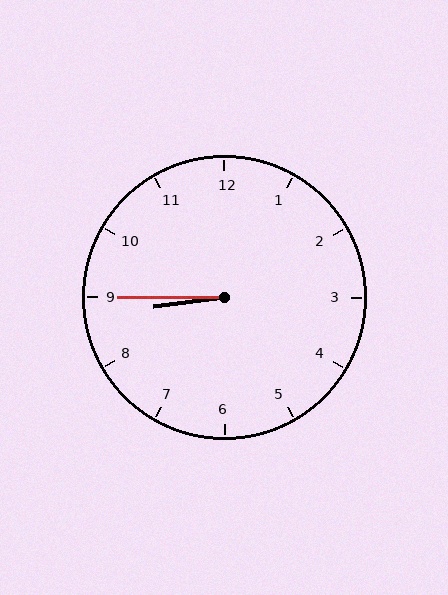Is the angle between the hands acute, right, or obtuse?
It is acute.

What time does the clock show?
8:45.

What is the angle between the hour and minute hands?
Approximately 8 degrees.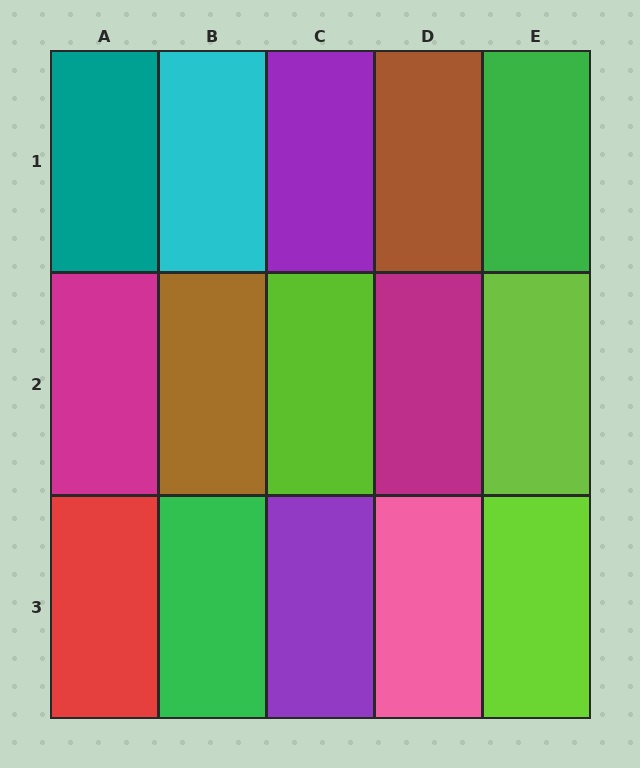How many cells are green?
2 cells are green.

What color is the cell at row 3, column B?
Green.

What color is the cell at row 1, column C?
Purple.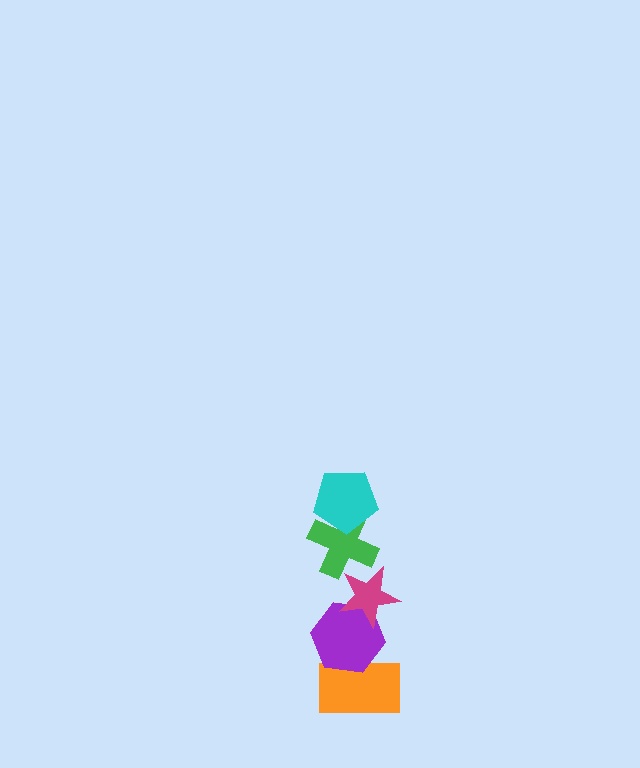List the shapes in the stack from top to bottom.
From top to bottom: the cyan pentagon, the green cross, the magenta star, the purple hexagon, the orange rectangle.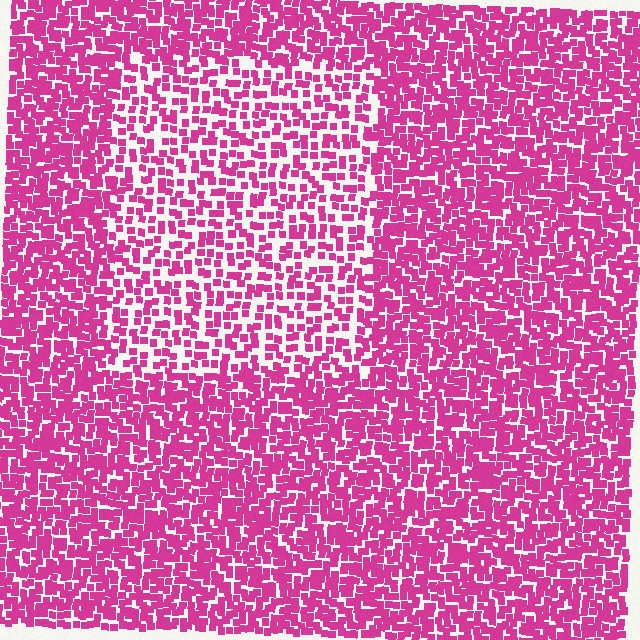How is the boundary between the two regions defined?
The boundary is defined by a change in element density (approximately 1.8x ratio). All elements are the same color, size, and shape.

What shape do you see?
I see a rectangle.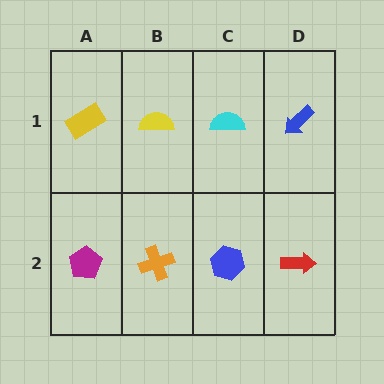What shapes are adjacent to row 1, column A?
A magenta pentagon (row 2, column A), a yellow semicircle (row 1, column B).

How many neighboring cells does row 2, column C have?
3.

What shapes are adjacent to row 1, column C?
A blue hexagon (row 2, column C), a yellow semicircle (row 1, column B), a blue arrow (row 1, column D).